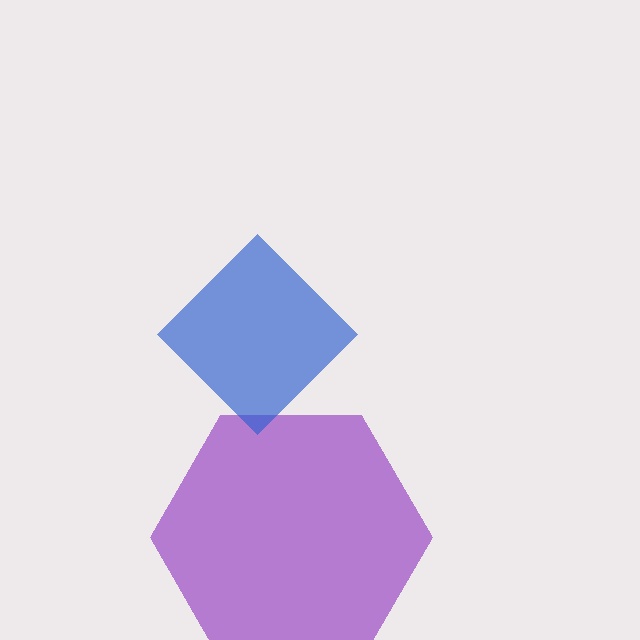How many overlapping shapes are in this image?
There are 2 overlapping shapes in the image.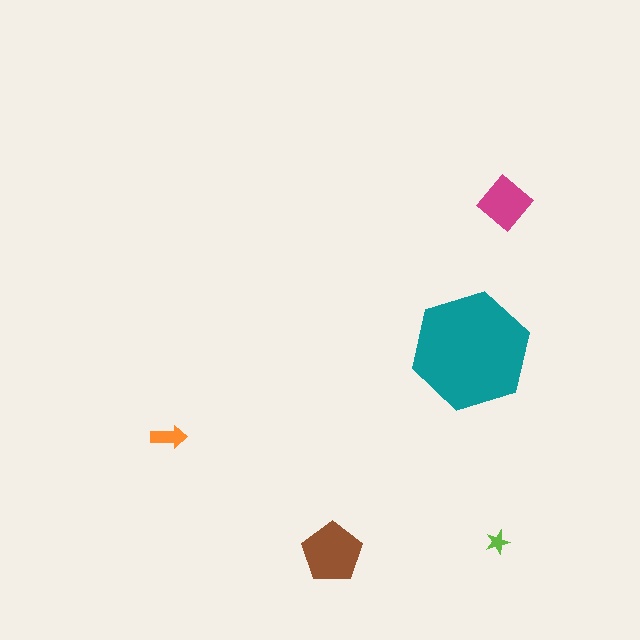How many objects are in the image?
There are 5 objects in the image.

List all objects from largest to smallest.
The teal hexagon, the brown pentagon, the magenta diamond, the orange arrow, the lime star.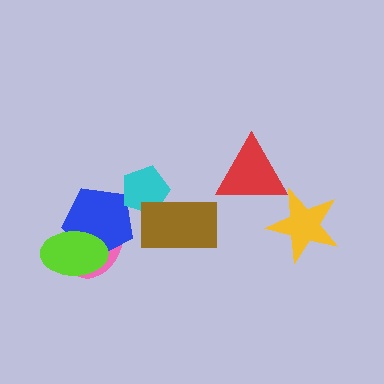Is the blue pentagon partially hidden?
Yes, it is partially covered by another shape.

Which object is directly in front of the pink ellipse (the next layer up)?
The blue pentagon is directly in front of the pink ellipse.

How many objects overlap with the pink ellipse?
2 objects overlap with the pink ellipse.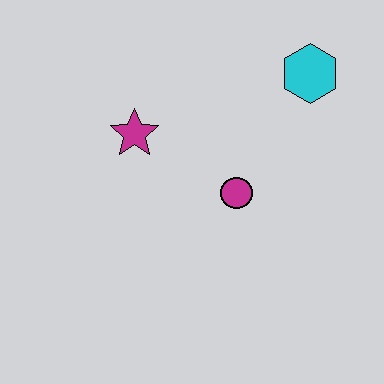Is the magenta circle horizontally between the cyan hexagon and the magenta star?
Yes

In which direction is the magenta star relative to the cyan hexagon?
The magenta star is to the left of the cyan hexagon.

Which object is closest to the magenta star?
The magenta circle is closest to the magenta star.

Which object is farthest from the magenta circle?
The cyan hexagon is farthest from the magenta circle.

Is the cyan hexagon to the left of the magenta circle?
No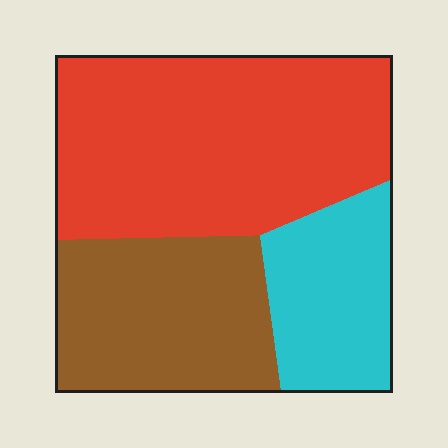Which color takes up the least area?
Cyan, at roughly 20%.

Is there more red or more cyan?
Red.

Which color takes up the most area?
Red, at roughly 50%.